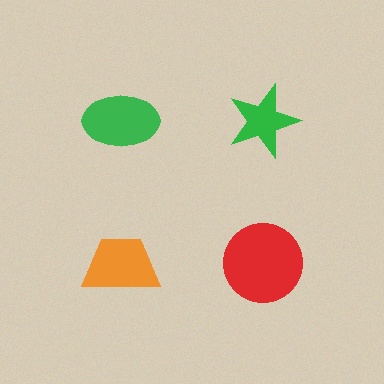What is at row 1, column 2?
A green star.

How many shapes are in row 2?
2 shapes.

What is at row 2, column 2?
A red circle.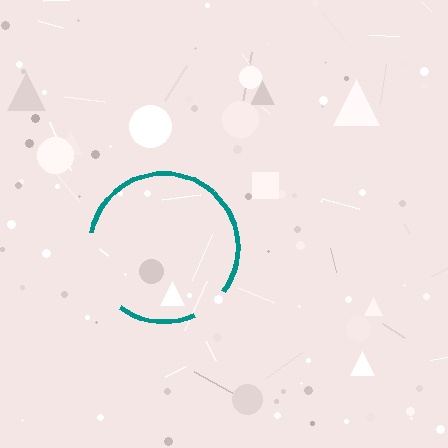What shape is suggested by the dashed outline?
The dashed outline suggests a circle.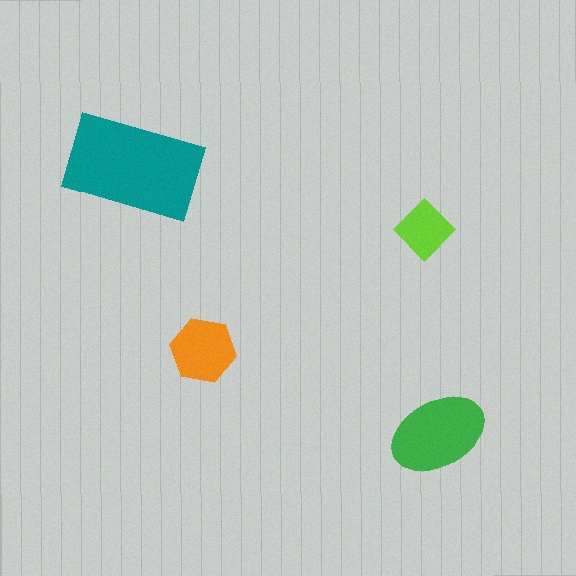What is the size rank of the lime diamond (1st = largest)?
4th.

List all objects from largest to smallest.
The teal rectangle, the green ellipse, the orange hexagon, the lime diamond.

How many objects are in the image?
There are 4 objects in the image.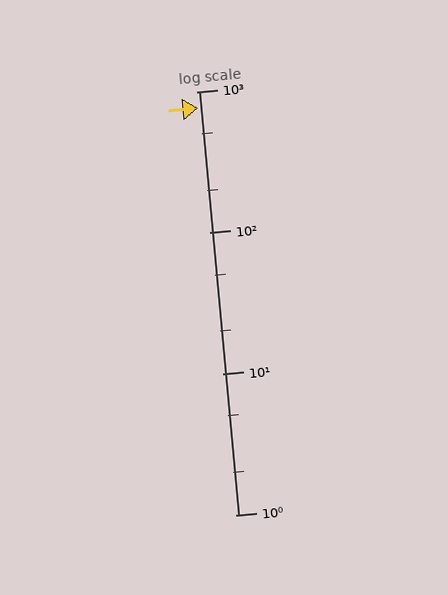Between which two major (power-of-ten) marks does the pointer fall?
The pointer is between 100 and 1000.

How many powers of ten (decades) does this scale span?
The scale spans 3 decades, from 1 to 1000.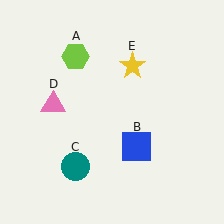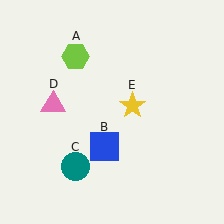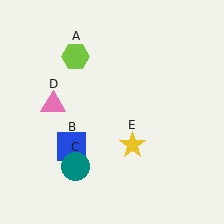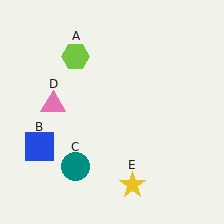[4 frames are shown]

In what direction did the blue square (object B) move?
The blue square (object B) moved left.